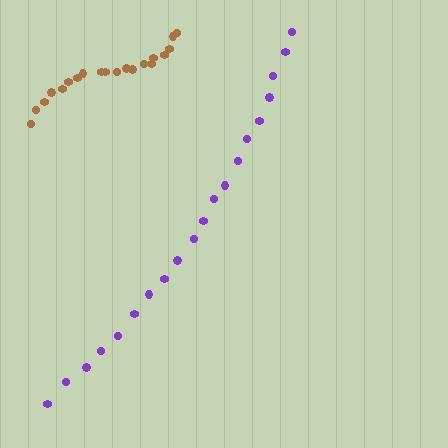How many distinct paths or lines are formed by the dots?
There are 2 distinct paths.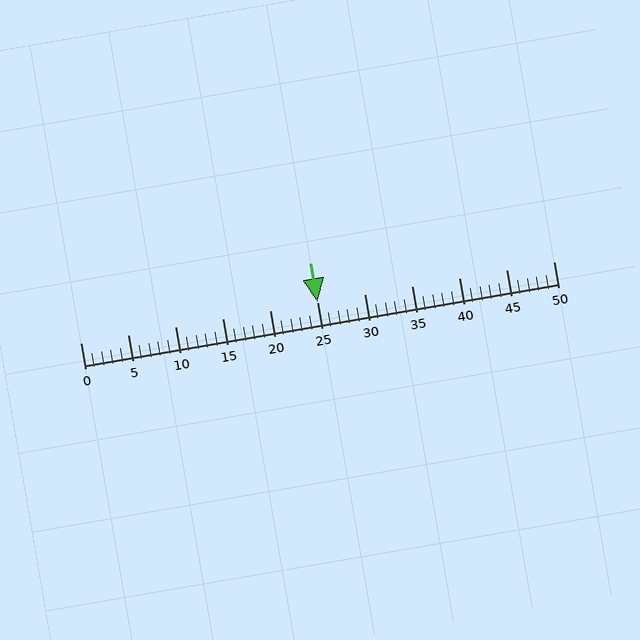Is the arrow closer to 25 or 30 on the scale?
The arrow is closer to 25.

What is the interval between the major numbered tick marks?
The major tick marks are spaced 5 units apart.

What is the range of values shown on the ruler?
The ruler shows values from 0 to 50.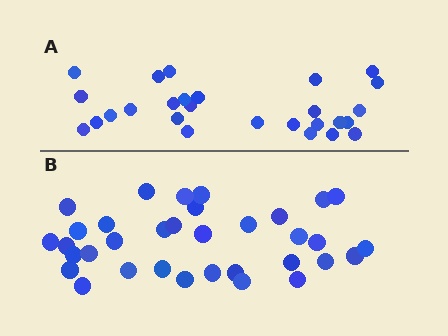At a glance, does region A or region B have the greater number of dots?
Region B (the bottom region) has more dots.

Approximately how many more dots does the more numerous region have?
Region B has roughly 8 or so more dots than region A.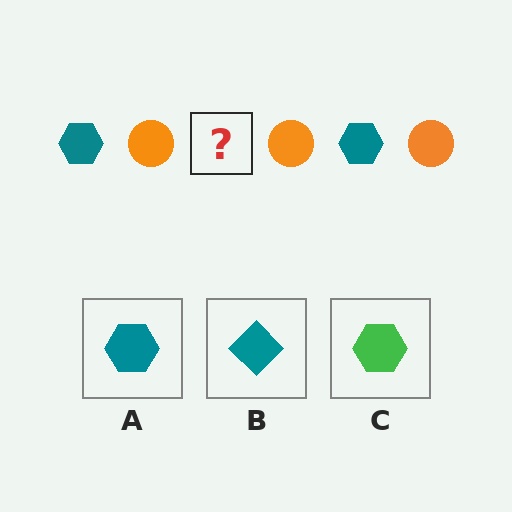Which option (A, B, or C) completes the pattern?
A.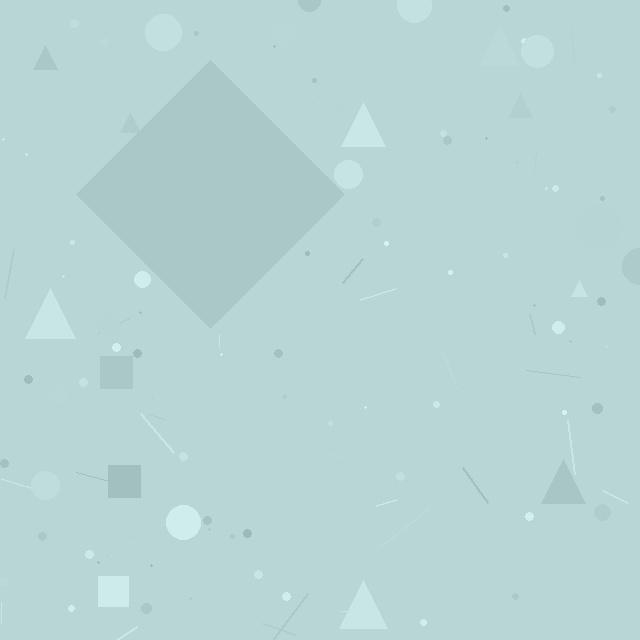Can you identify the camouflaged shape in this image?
The camouflaged shape is a diamond.